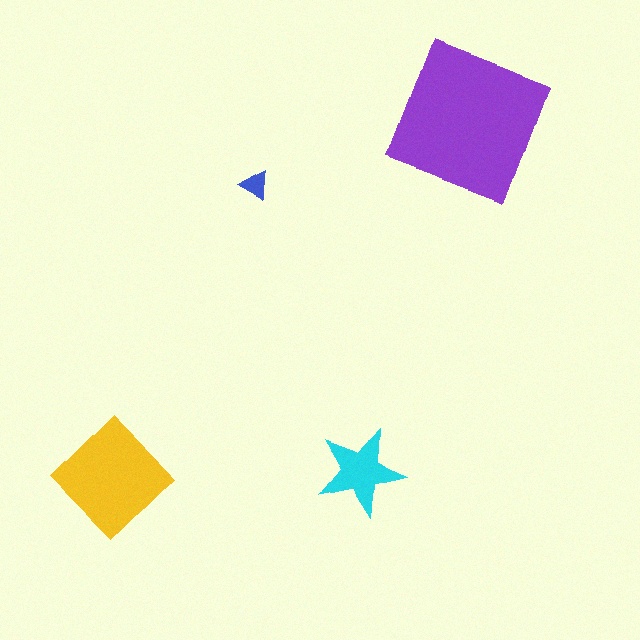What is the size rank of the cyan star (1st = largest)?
3rd.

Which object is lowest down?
The yellow diamond is bottommost.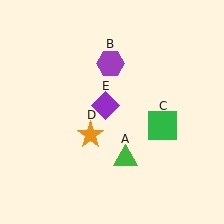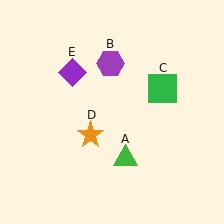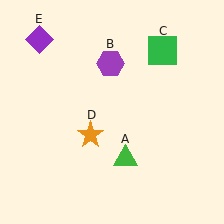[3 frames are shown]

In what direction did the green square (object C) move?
The green square (object C) moved up.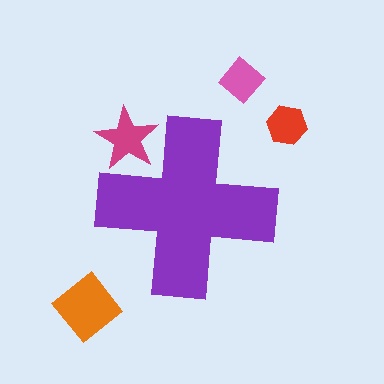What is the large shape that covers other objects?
A purple cross.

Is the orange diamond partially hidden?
No, the orange diamond is fully visible.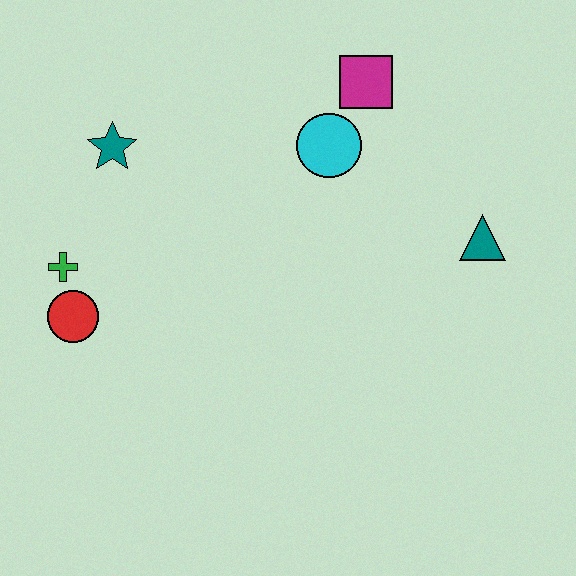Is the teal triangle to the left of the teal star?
No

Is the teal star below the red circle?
No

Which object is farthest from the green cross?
The teal triangle is farthest from the green cross.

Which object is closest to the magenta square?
The cyan circle is closest to the magenta square.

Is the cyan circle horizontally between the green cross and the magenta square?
Yes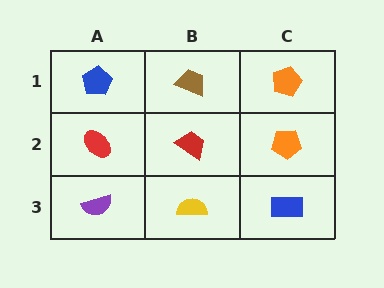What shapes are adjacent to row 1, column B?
A red trapezoid (row 2, column B), a blue pentagon (row 1, column A), an orange pentagon (row 1, column C).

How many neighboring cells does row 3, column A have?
2.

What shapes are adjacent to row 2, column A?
A blue pentagon (row 1, column A), a purple semicircle (row 3, column A), a red trapezoid (row 2, column B).